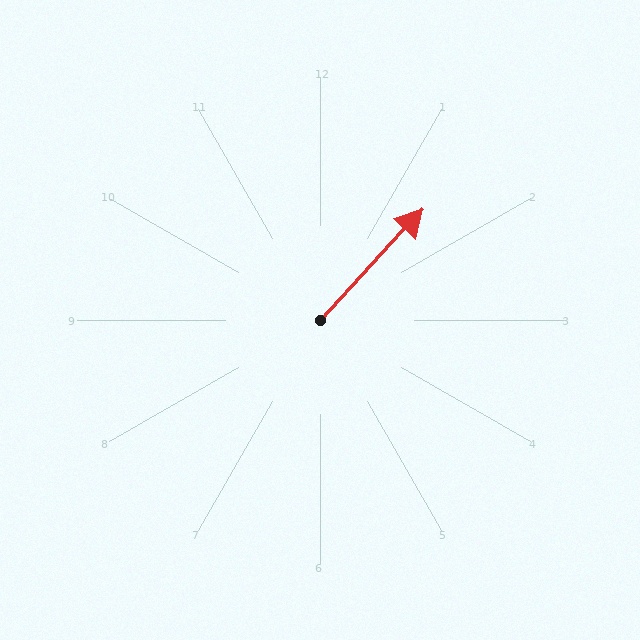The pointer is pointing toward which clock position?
Roughly 1 o'clock.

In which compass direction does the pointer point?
Northeast.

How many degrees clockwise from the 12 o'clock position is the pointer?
Approximately 43 degrees.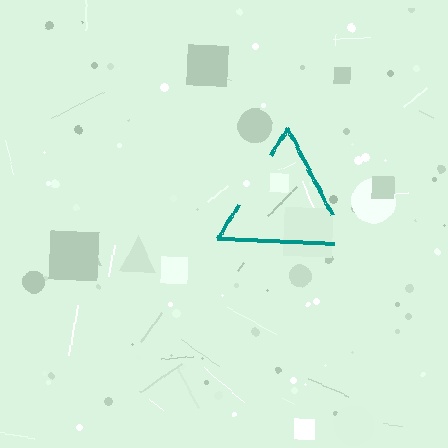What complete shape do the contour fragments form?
The contour fragments form a triangle.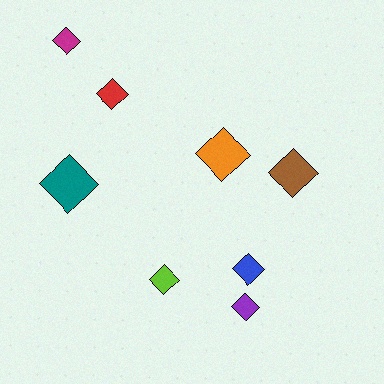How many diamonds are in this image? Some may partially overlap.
There are 8 diamonds.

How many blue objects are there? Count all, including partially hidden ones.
There is 1 blue object.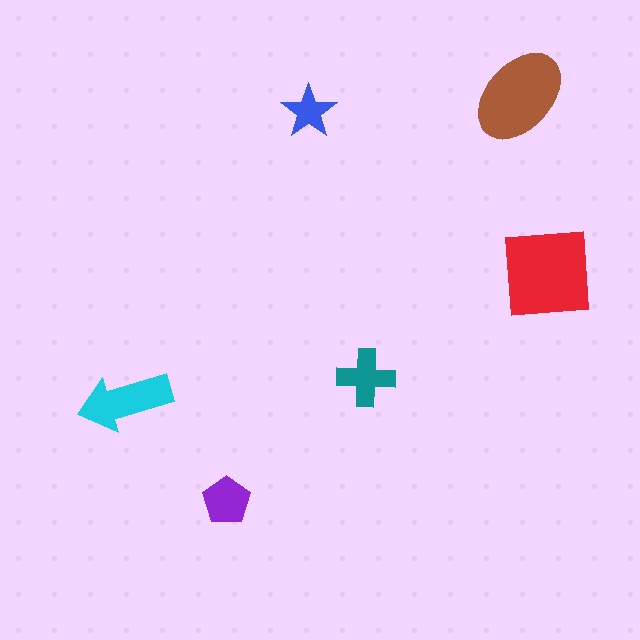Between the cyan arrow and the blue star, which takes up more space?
The cyan arrow.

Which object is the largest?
The red square.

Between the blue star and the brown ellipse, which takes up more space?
The brown ellipse.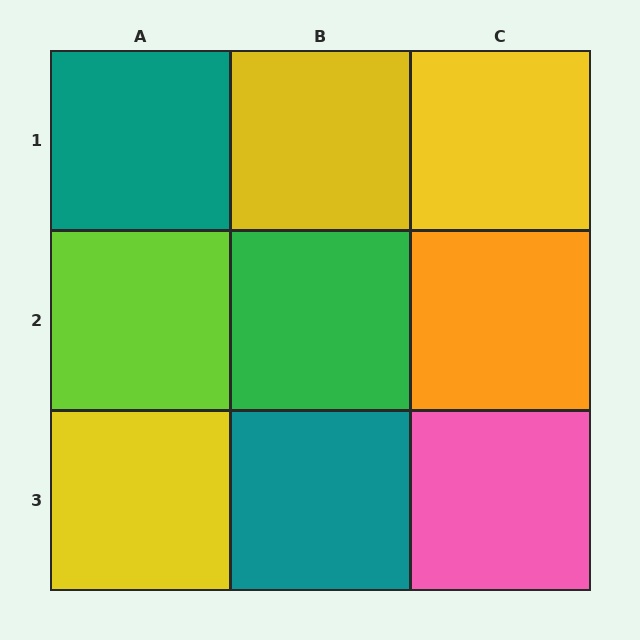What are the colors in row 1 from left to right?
Teal, yellow, yellow.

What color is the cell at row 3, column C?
Pink.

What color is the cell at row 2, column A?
Lime.